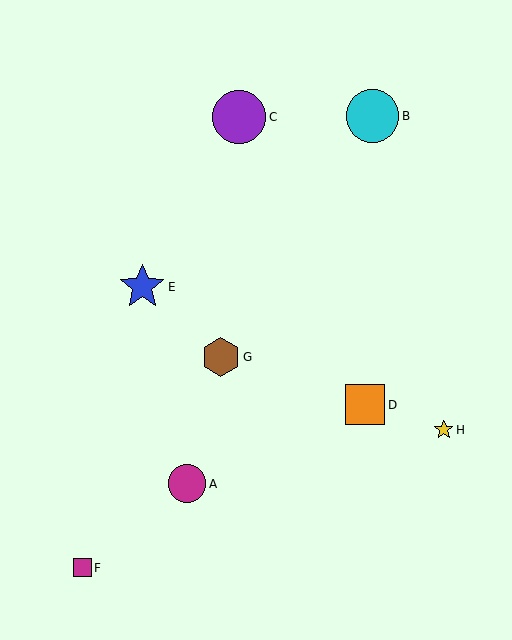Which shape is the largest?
The purple circle (labeled C) is the largest.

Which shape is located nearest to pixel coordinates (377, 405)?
The orange square (labeled D) at (365, 405) is nearest to that location.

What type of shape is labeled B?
Shape B is a cyan circle.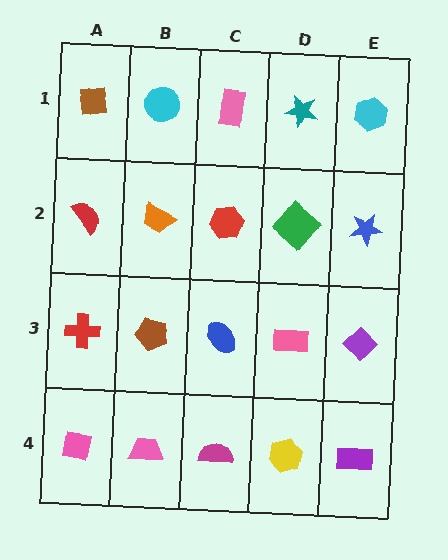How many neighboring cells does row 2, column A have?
3.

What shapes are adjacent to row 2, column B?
A cyan circle (row 1, column B), a brown pentagon (row 3, column B), a red semicircle (row 2, column A), a red hexagon (row 2, column C).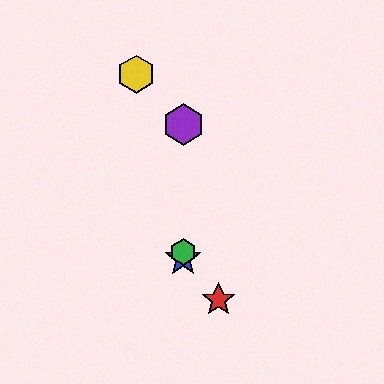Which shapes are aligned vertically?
The blue star, the green hexagon, the purple hexagon are aligned vertically.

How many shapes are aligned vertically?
3 shapes (the blue star, the green hexagon, the purple hexagon) are aligned vertically.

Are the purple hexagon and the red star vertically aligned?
No, the purple hexagon is at x≈183 and the red star is at x≈218.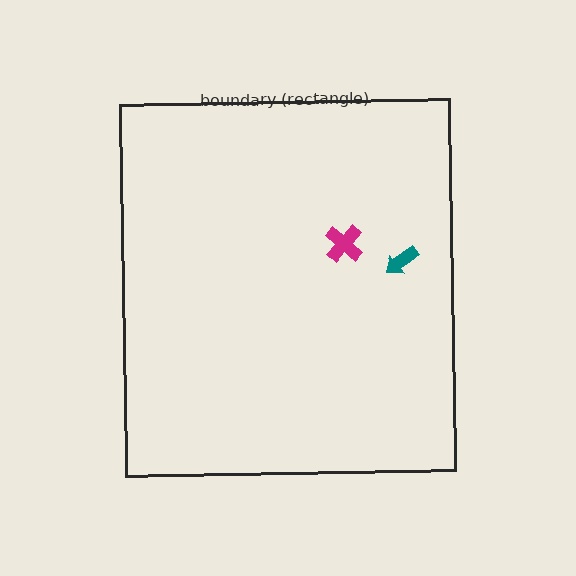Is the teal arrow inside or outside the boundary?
Inside.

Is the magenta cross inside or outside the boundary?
Inside.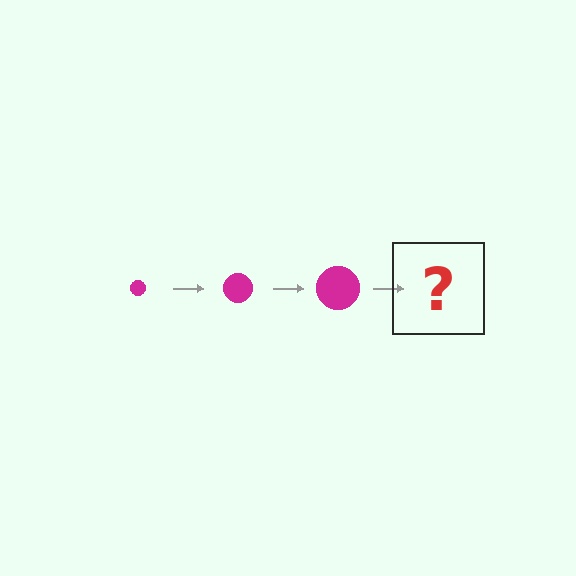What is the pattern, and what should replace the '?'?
The pattern is that the circle gets progressively larger each step. The '?' should be a magenta circle, larger than the previous one.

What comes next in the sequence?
The next element should be a magenta circle, larger than the previous one.